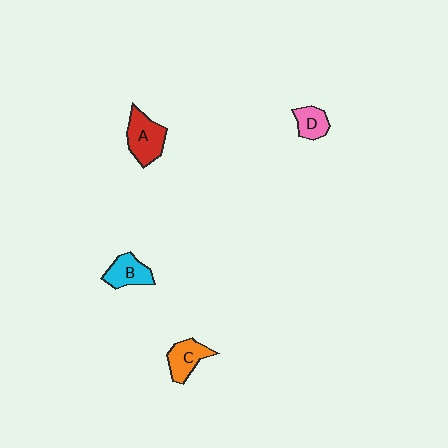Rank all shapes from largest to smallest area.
From largest to smallest: A (red), C (orange), B (cyan), D (pink).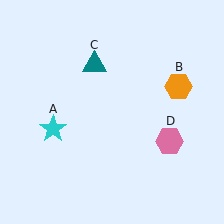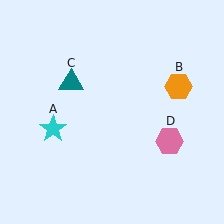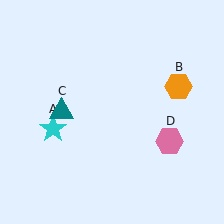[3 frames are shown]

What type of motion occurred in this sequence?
The teal triangle (object C) rotated counterclockwise around the center of the scene.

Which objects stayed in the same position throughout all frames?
Cyan star (object A) and orange hexagon (object B) and pink hexagon (object D) remained stationary.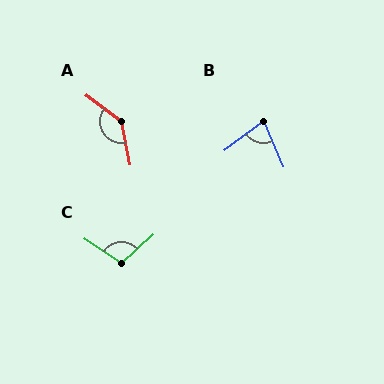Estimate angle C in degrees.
Approximately 104 degrees.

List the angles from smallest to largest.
B (77°), C (104°), A (137°).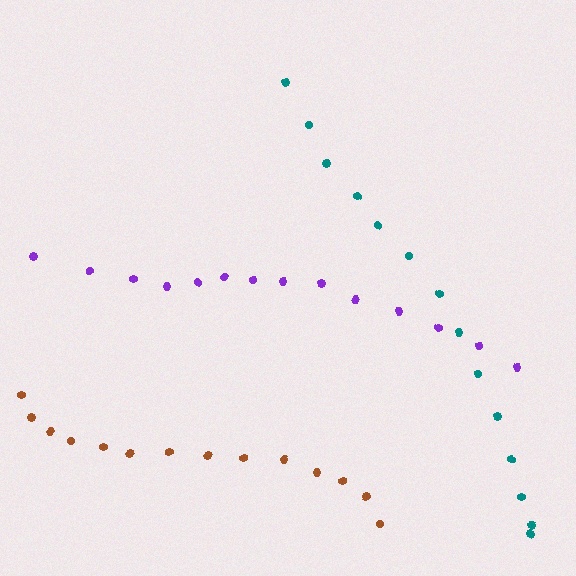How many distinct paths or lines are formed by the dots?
There are 3 distinct paths.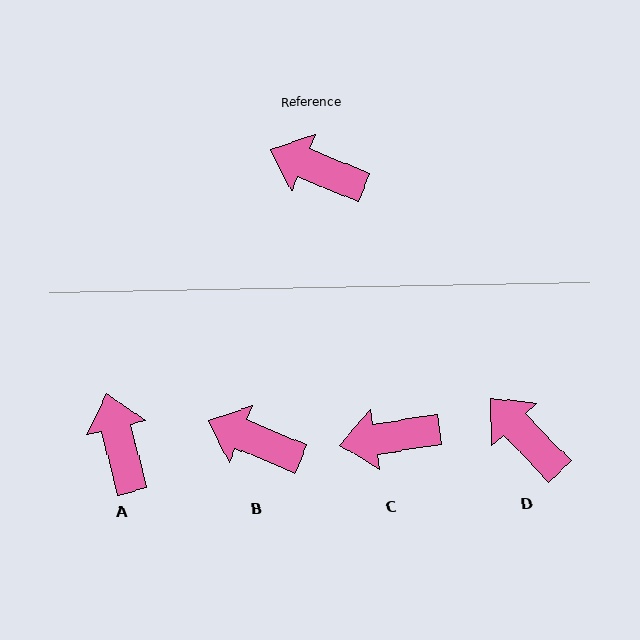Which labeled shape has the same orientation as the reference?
B.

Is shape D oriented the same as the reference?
No, it is off by about 24 degrees.